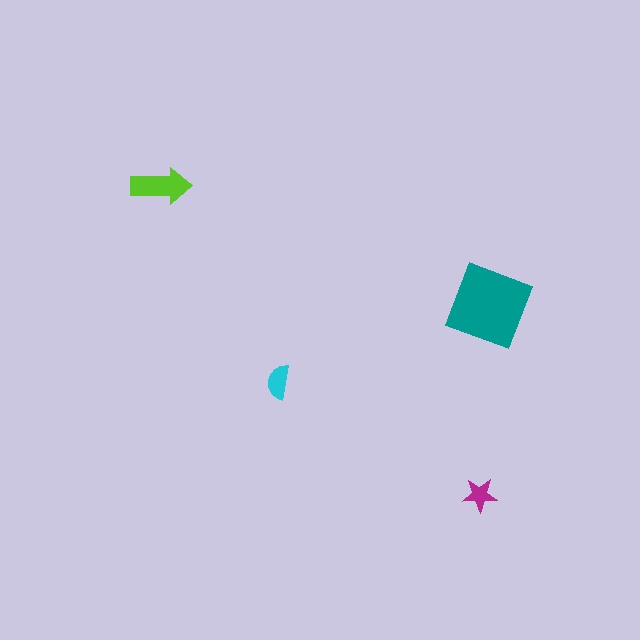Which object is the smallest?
The magenta star.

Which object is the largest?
The teal diamond.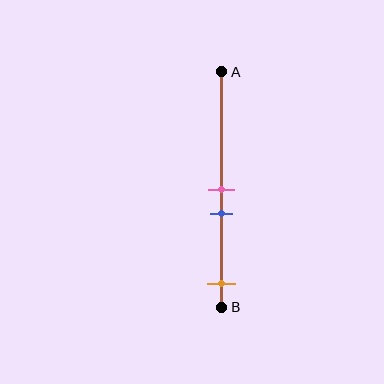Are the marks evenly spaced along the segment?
No, the marks are not evenly spaced.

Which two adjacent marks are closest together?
The pink and blue marks are the closest adjacent pair.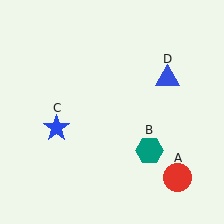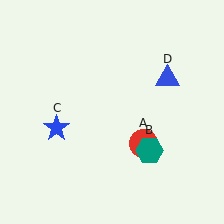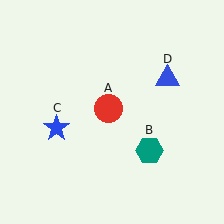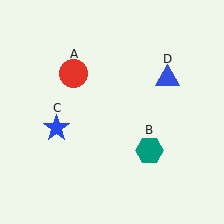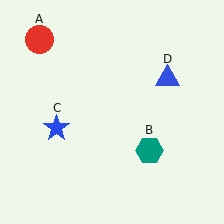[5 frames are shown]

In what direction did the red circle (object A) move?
The red circle (object A) moved up and to the left.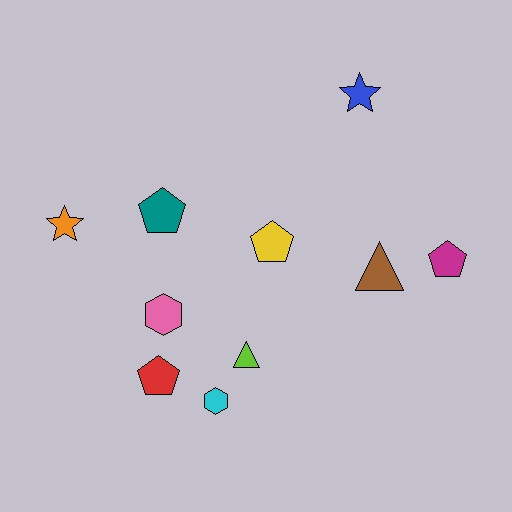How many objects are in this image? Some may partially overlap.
There are 10 objects.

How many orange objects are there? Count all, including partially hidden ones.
There is 1 orange object.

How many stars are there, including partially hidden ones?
There are 2 stars.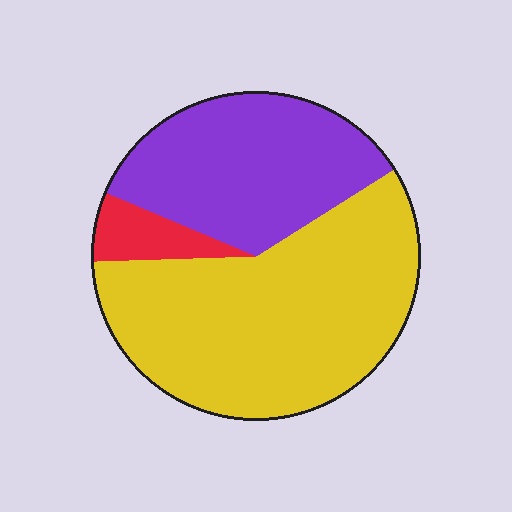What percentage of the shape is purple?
Purple takes up about one third (1/3) of the shape.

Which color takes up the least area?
Red, at roughly 5%.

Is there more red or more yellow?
Yellow.